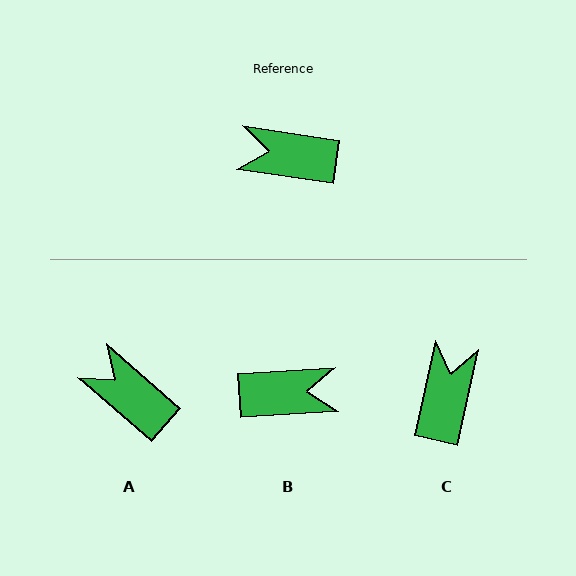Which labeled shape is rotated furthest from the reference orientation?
B, about 168 degrees away.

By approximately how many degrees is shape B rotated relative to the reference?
Approximately 168 degrees clockwise.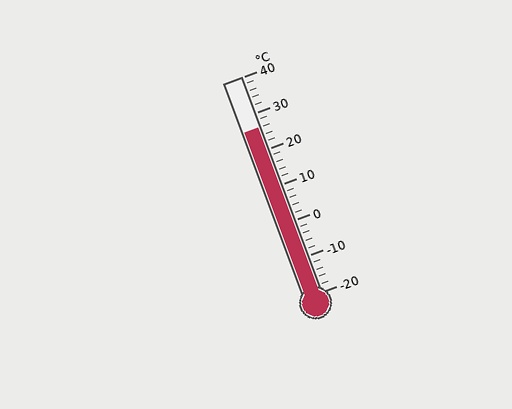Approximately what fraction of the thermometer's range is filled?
The thermometer is filled to approximately 75% of its range.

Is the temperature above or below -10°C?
The temperature is above -10°C.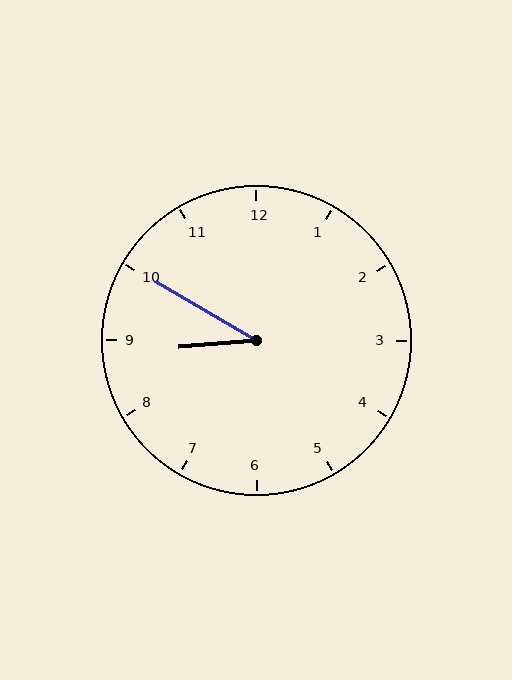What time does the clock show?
8:50.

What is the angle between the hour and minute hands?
Approximately 35 degrees.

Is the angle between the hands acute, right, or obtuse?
It is acute.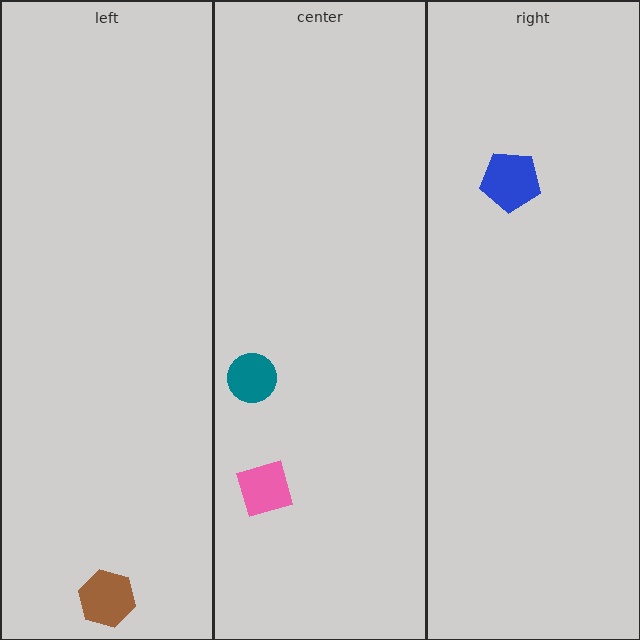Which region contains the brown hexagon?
The left region.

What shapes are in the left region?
The brown hexagon.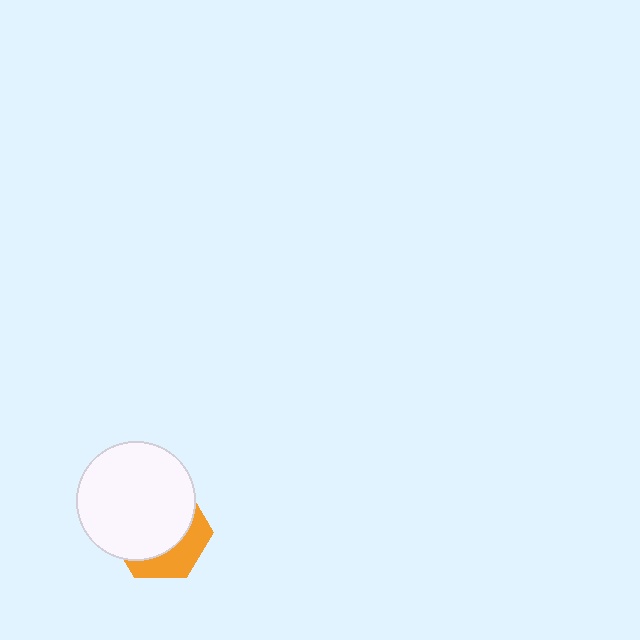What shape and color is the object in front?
The object in front is a white circle.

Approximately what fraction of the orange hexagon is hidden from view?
Roughly 68% of the orange hexagon is hidden behind the white circle.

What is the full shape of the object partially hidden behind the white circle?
The partially hidden object is an orange hexagon.